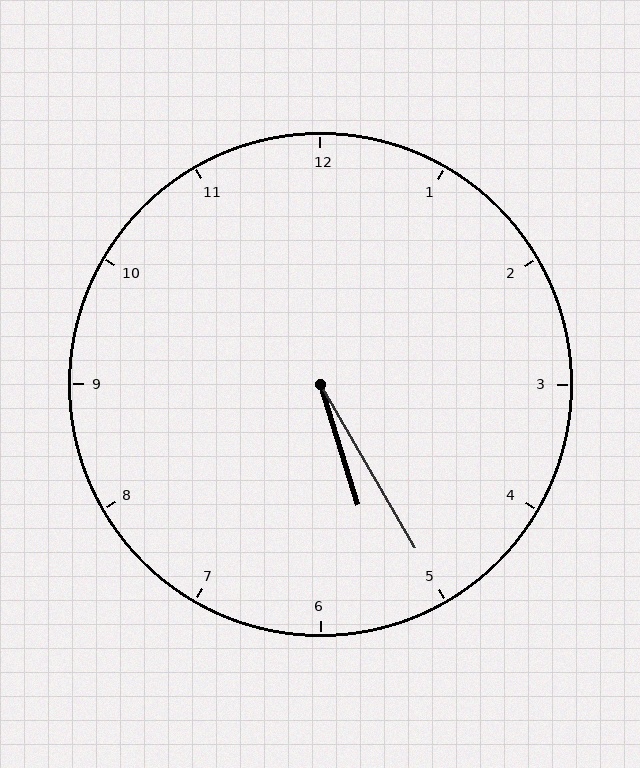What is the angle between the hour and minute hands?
Approximately 12 degrees.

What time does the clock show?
5:25.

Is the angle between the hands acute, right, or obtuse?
It is acute.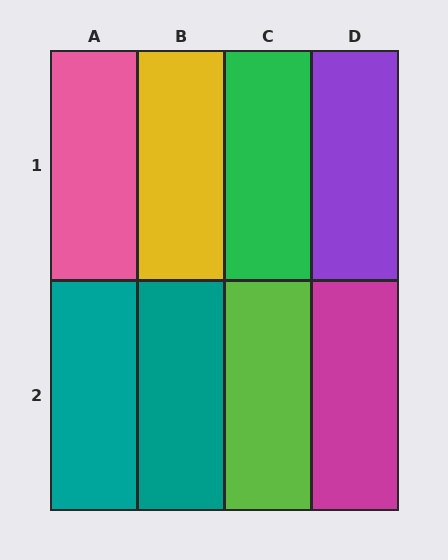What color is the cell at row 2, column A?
Teal.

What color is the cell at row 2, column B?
Teal.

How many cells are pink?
1 cell is pink.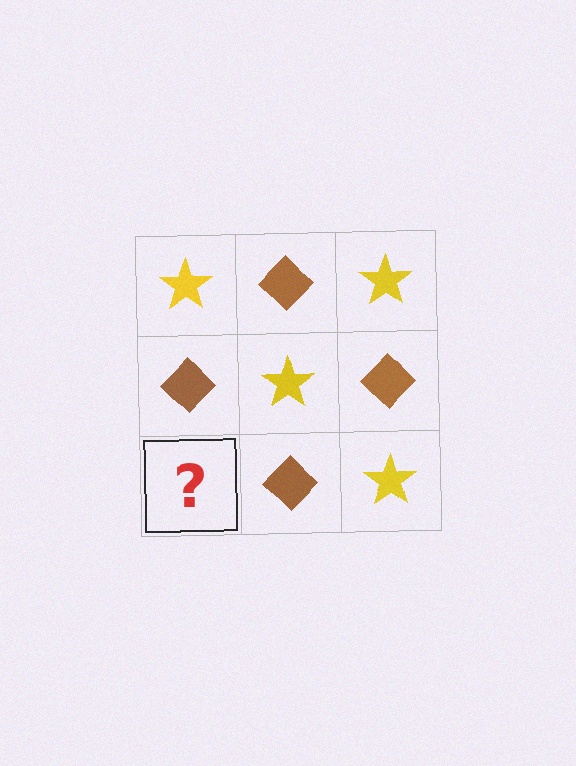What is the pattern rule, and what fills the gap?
The rule is that it alternates yellow star and brown diamond in a checkerboard pattern. The gap should be filled with a yellow star.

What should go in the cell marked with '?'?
The missing cell should contain a yellow star.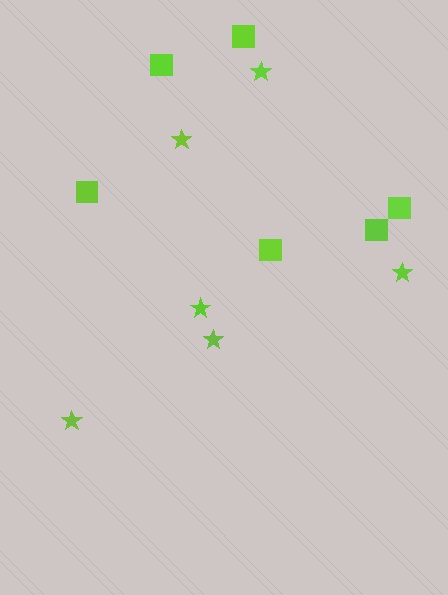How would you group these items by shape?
There are 2 groups: one group of squares (6) and one group of stars (6).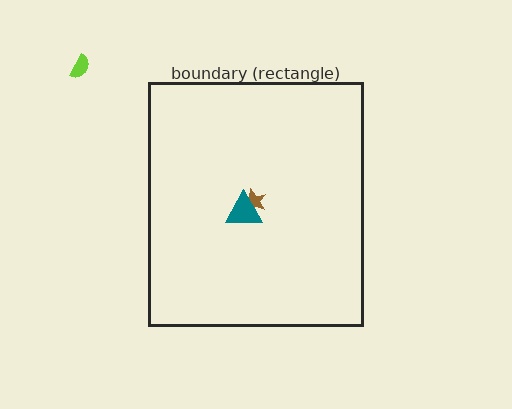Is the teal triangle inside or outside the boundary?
Inside.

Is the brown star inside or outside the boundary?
Inside.